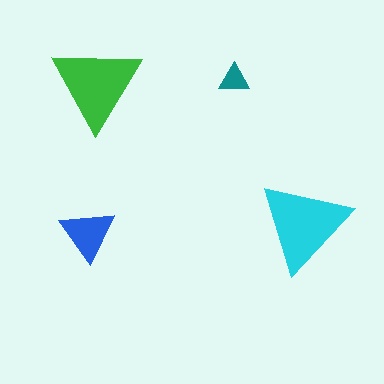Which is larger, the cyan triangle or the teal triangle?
The cyan one.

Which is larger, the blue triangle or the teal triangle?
The blue one.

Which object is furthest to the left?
The blue triangle is leftmost.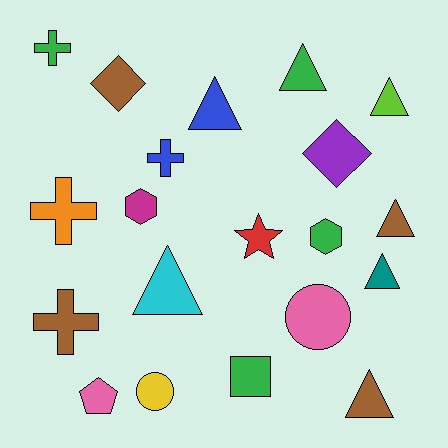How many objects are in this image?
There are 20 objects.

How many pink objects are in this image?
There are 2 pink objects.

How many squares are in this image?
There is 1 square.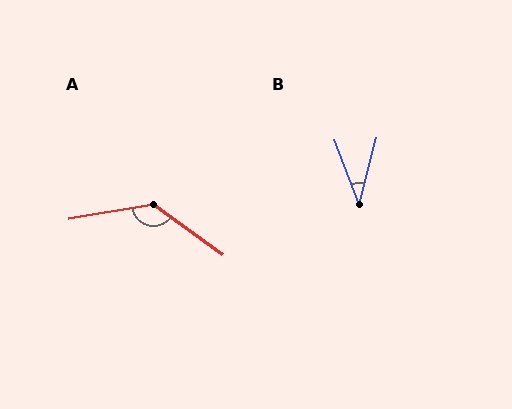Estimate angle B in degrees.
Approximately 35 degrees.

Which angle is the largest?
A, at approximately 135 degrees.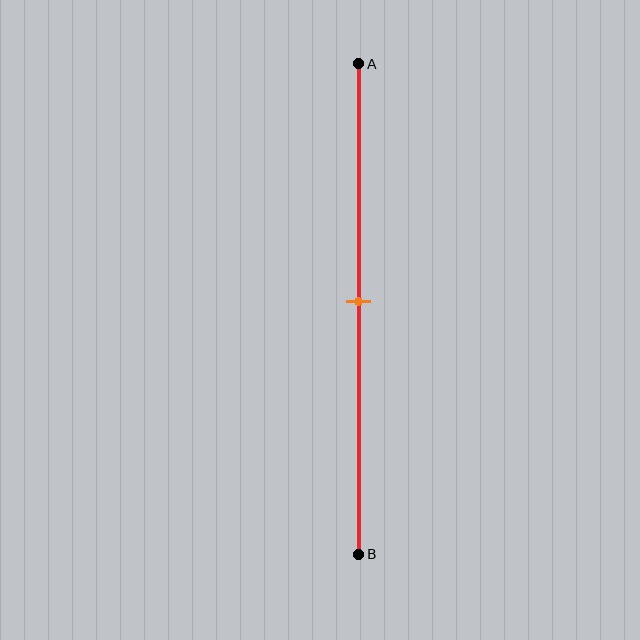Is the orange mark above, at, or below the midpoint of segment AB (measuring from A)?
The orange mark is approximately at the midpoint of segment AB.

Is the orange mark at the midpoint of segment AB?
Yes, the mark is approximately at the midpoint.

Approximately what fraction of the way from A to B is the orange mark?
The orange mark is approximately 50% of the way from A to B.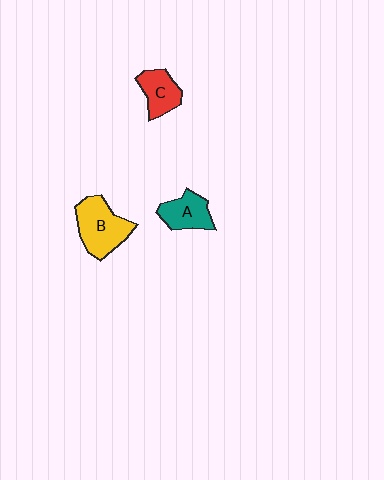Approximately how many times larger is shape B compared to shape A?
Approximately 1.5 times.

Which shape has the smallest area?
Shape C (red).